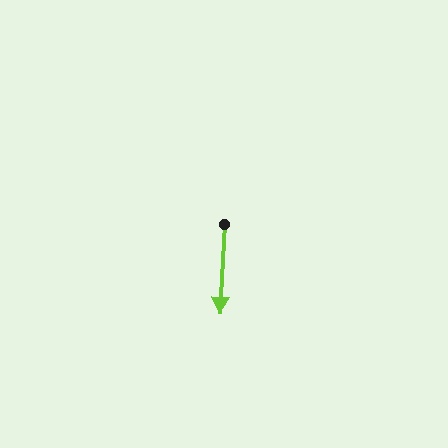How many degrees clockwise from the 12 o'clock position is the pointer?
Approximately 183 degrees.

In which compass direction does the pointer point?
South.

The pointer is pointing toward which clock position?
Roughly 6 o'clock.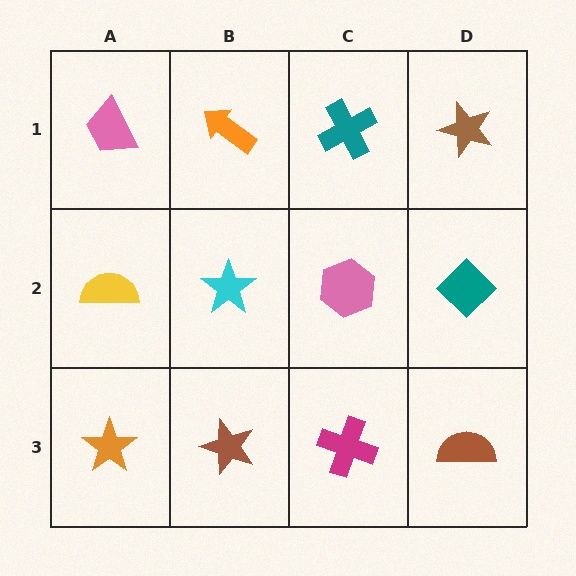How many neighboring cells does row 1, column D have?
2.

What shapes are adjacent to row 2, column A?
A pink trapezoid (row 1, column A), an orange star (row 3, column A), a cyan star (row 2, column B).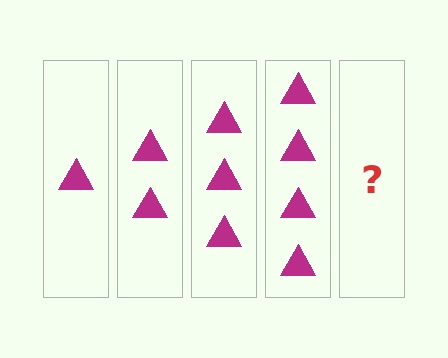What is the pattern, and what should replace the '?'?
The pattern is that each step adds one more triangle. The '?' should be 5 triangles.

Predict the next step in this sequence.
The next step is 5 triangles.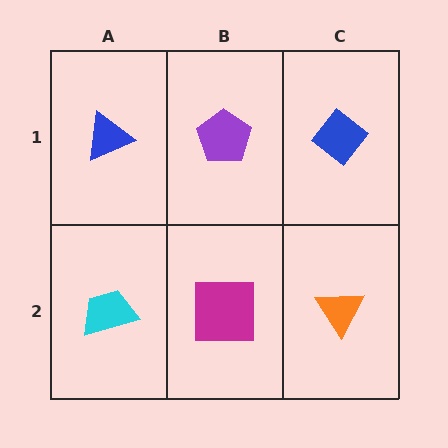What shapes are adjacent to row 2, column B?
A purple pentagon (row 1, column B), a cyan trapezoid (row 2, column A), an orange triangle (row 2, column C).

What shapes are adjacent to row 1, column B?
A magenta square (row 2, column B), a blue triangle (row 1, column A), a blue diamond (row 1, column C).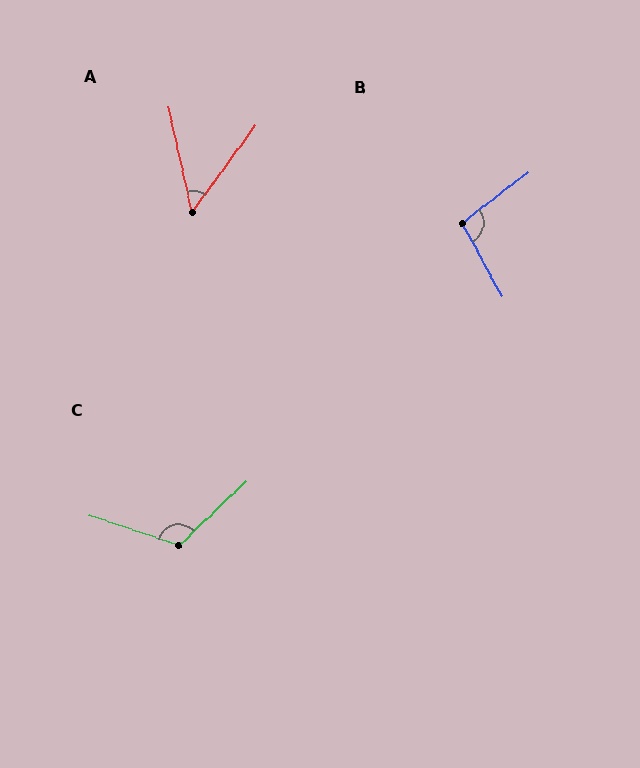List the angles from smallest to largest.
A (49°), B (99°), C (118°).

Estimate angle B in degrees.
Approximately 99 degrees.